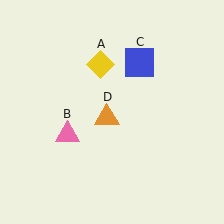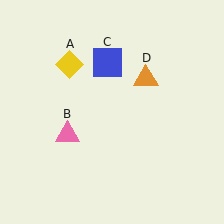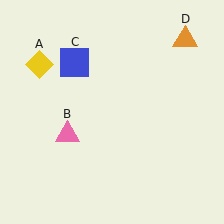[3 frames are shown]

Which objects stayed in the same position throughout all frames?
Pink triangle (object B) remained stationary.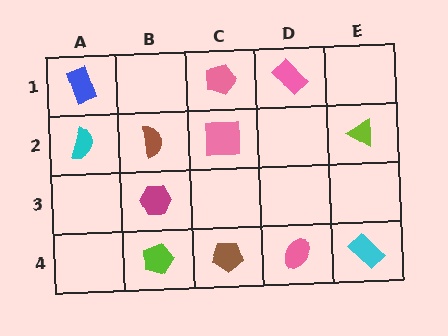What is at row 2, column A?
A cyan semicircle.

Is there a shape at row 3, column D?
No, that cell is empty.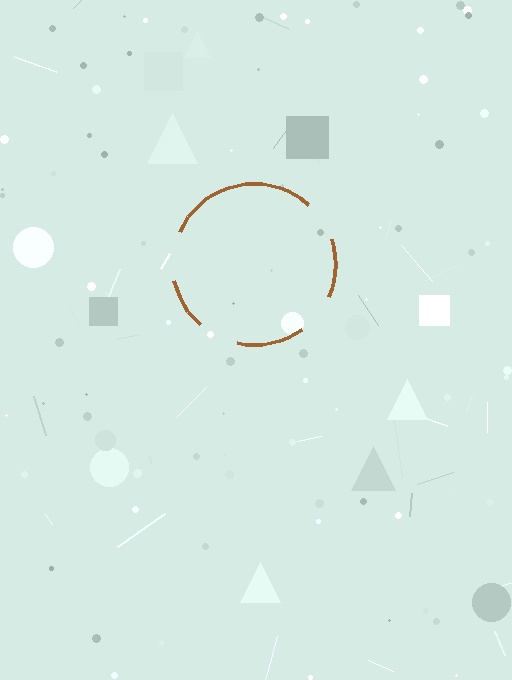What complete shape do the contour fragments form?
The contour fragments form a circle.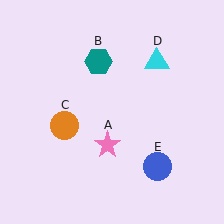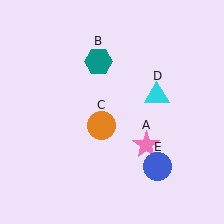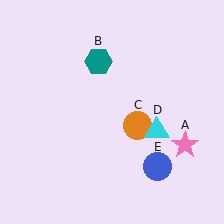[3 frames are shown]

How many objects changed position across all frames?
3 objects changed position: pink star (object A), orange circle (object C), cyan triangle (object D).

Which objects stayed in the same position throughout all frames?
Teal hexagon (object B) and blue circle (object E) remained stationary.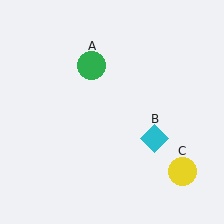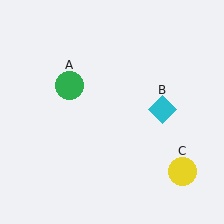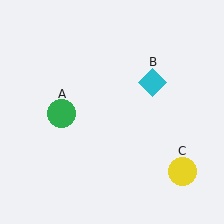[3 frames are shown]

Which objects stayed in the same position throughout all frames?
Yellow circle (object C) remained stationary.